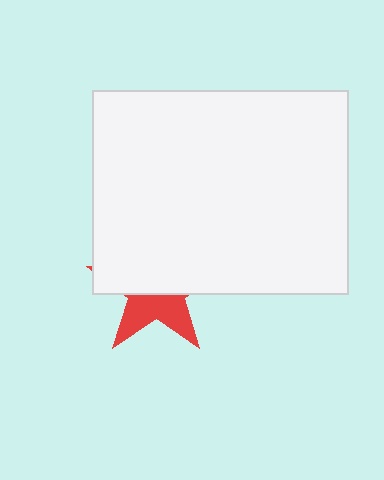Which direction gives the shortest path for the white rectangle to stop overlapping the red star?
Moving up gives the shortest separation.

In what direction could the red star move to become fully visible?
The red star could move down. That would shift it out from behind the white rectangle entirely.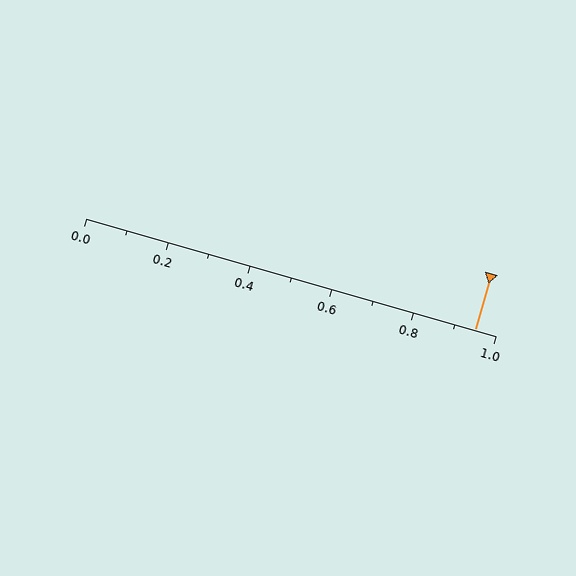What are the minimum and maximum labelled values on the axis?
The axis runs from 0.0 to 1.0.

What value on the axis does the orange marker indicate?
The marker indicates approximately 0.95.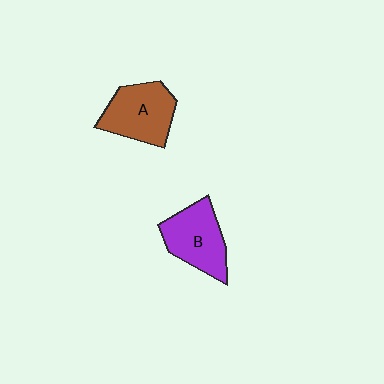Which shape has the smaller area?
Shape B (purple).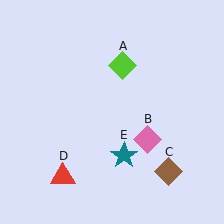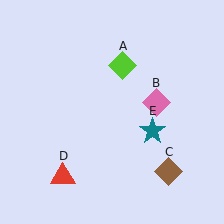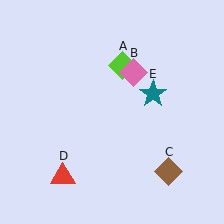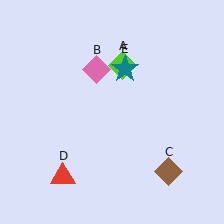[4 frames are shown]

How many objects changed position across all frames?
2 objects changed position: pink diamond (object B), teal star (object E).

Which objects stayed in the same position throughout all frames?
Lime diamond (object A) and brown diamond (object C) and red triangle (object D) remained stationary.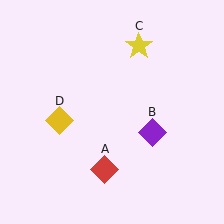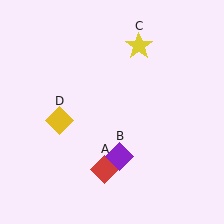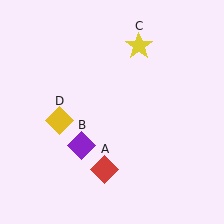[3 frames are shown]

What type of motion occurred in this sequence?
The purple diamond (object B) rotated clockwise around the center of the scene.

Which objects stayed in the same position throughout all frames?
Red diamond (object A) and yellow star (object C) and yellow diamond (object D) remained stationary.